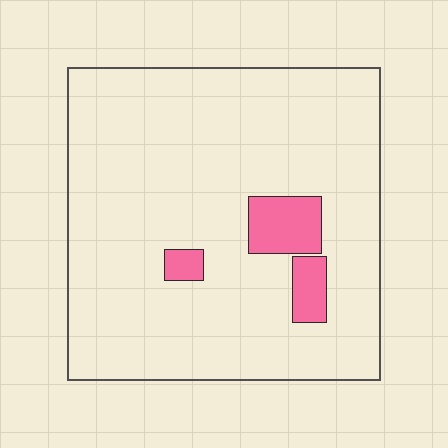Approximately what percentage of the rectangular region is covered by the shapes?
Approximately 10%.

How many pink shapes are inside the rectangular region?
3.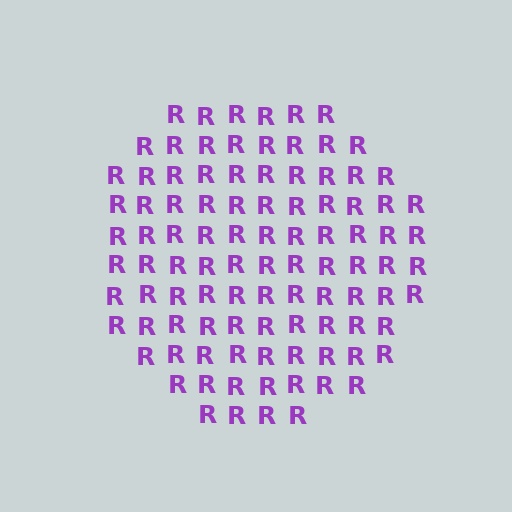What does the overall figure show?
The overall figure shows a circle.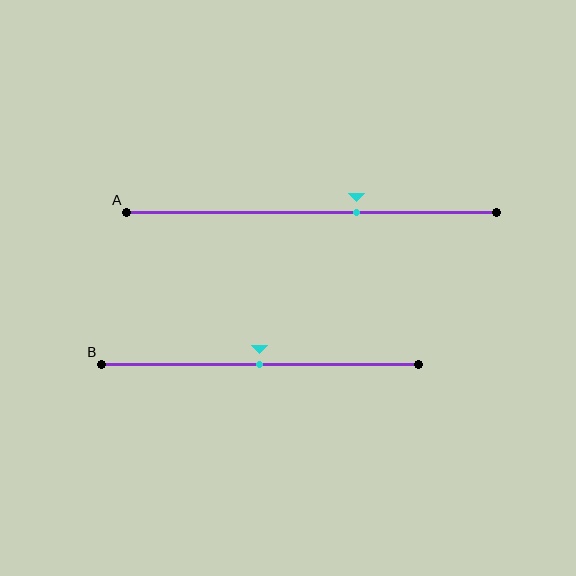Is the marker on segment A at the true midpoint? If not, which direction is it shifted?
No, the marker on segment A is shifted to the right by about 12% of the segment length.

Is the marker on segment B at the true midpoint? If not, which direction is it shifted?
Yes, the marker on segment B is at the true midpoint.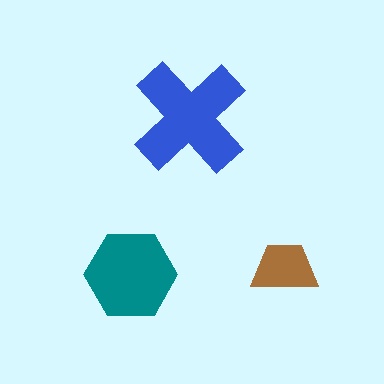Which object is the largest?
The blue cross.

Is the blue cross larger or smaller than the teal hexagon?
Larger.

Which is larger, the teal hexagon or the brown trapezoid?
The teal hexagon.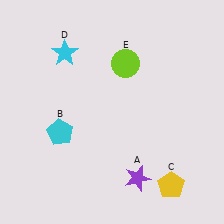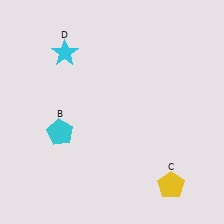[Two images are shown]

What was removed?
The lime circle (E), the purple star (A) were removed in Image 2.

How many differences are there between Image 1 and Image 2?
There are 2 differences between the two images.